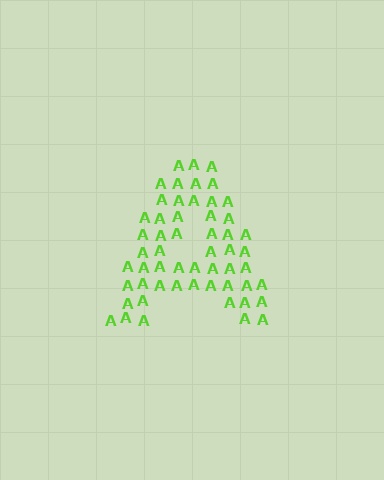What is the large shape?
The large shape is the letter A.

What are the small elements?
The small elements are letter A's.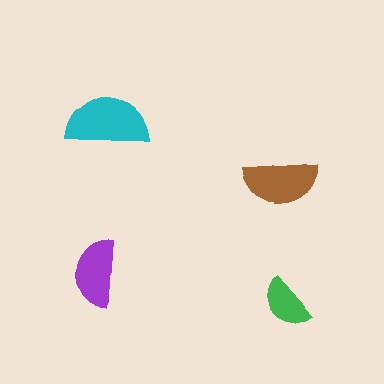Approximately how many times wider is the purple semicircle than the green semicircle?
About 1.5 times wider.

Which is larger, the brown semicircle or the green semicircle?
The brown one.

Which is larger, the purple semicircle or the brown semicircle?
The brown one.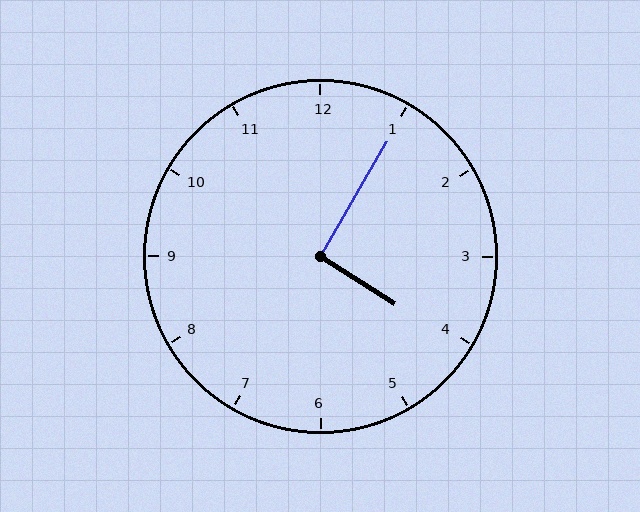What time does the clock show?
4:05.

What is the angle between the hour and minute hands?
Approximately 92 degrees.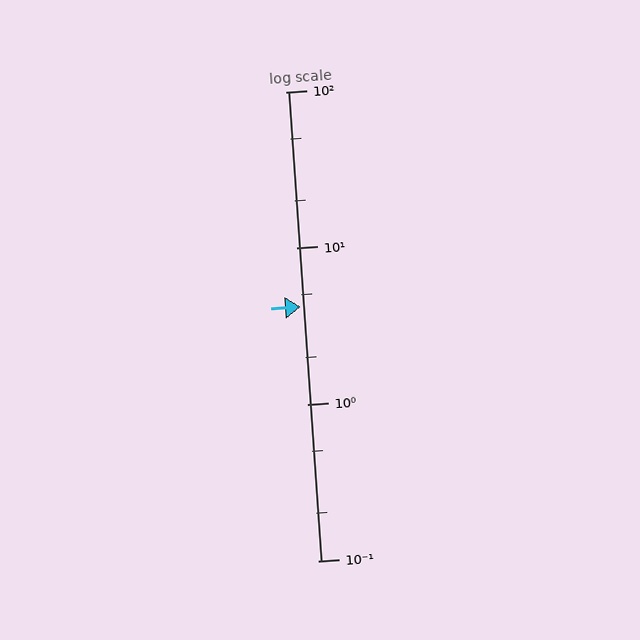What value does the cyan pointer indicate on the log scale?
The pointer indicates approximately 4.2.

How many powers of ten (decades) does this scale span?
The scale spans 3 decades, from 0.1 to 100.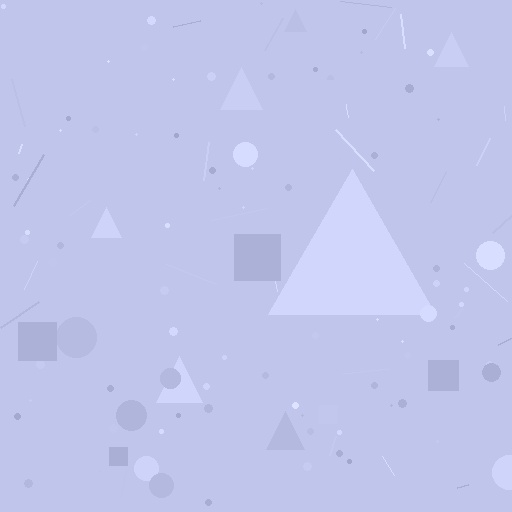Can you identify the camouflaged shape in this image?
The camouflaged shape is a triangle.